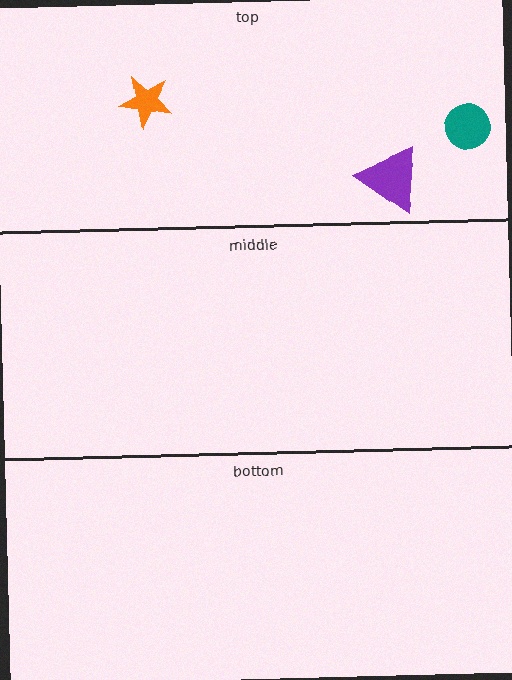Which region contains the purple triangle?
The top region.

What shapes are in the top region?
The teal circle, the purple triangle, the orange star.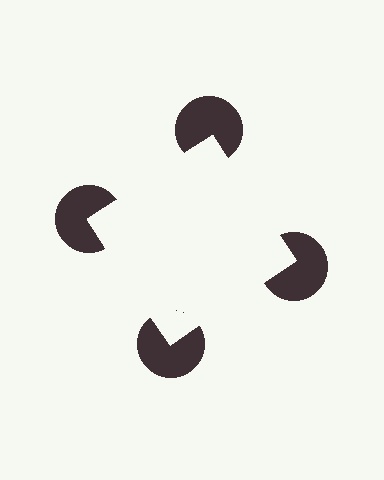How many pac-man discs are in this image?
There are 4 — one at each vertex of the illusory square.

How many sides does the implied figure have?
4 sides.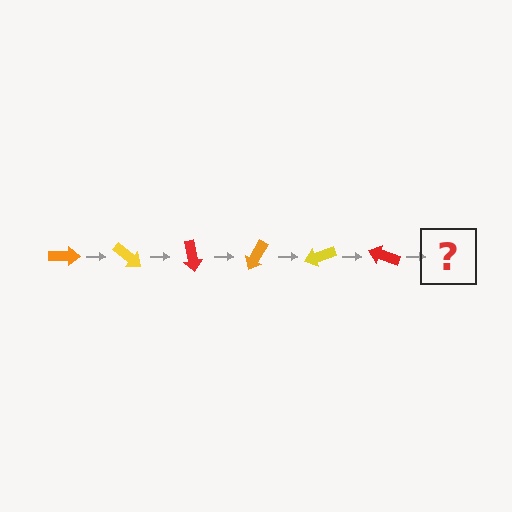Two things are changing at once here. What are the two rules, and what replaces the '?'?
The two rules are that it rotates 40 degrees each step and the color cycles through orange, yellow, and red. The '?' should be an orange arrow, rotated 240 degrees from the start.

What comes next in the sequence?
The next element should be an orange arrow, rotated 240 degrees from the start.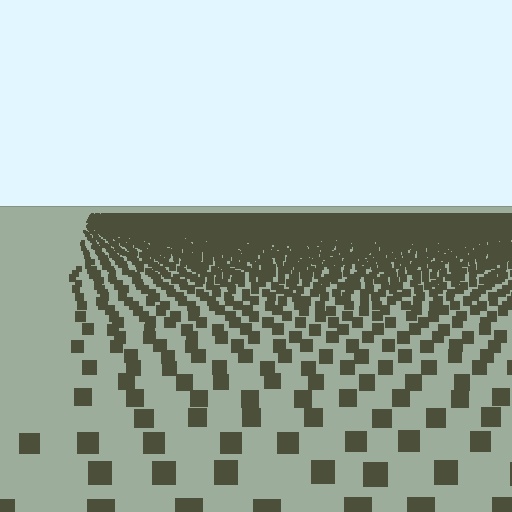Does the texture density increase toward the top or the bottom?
Density increases toward the top.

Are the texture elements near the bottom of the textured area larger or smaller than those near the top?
Larger. Near the bottom, elements are closer to the viewer and appear at a bigger on-screen size.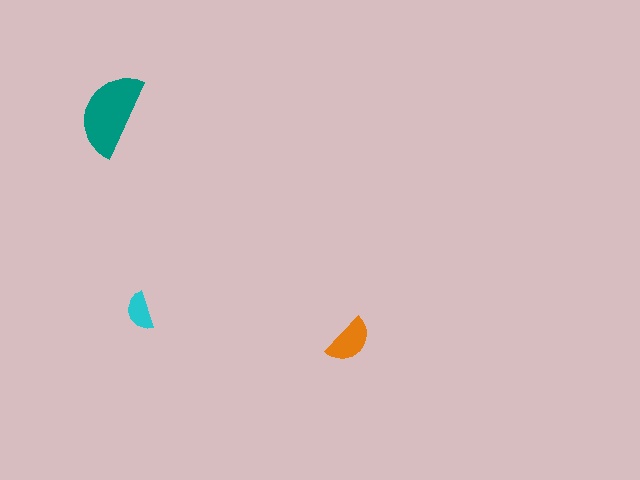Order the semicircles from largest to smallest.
the teal one, the orange one, the cyan one.